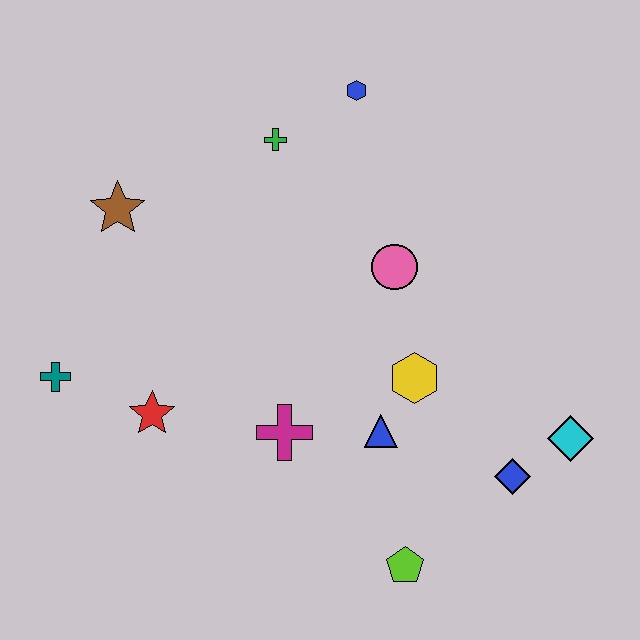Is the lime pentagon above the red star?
No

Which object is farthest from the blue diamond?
The brown star is farthest from the blue diamond.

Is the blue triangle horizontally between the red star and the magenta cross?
No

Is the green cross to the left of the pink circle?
Yes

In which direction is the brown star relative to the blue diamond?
The brown star is to the left of the blue diamond.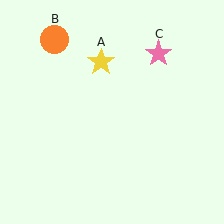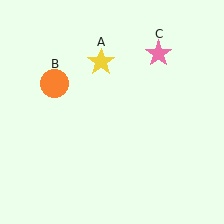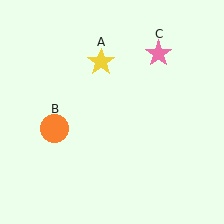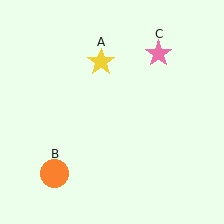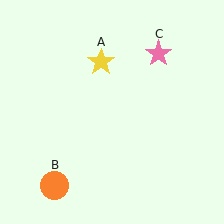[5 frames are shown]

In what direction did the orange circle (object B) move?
The orange circle (object B) moved down.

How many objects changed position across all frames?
1 object changed position: orange circle (object B).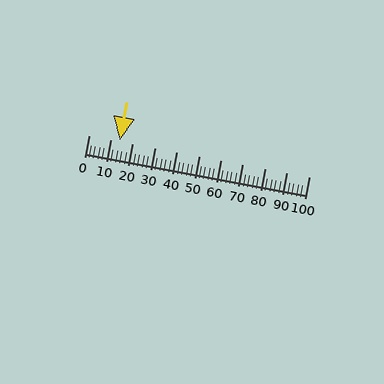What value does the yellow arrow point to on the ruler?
The yellow arrow points to approximately 14.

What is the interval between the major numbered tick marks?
The major tick marks are spaced 10 units apart.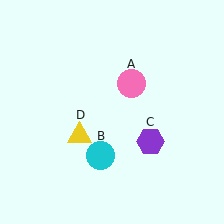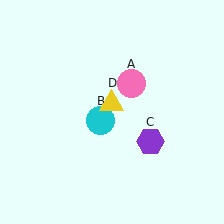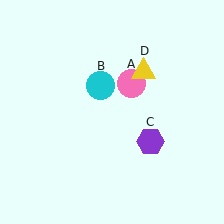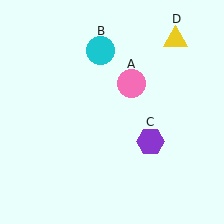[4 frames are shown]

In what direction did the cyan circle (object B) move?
The cyan circle (object B) moved up.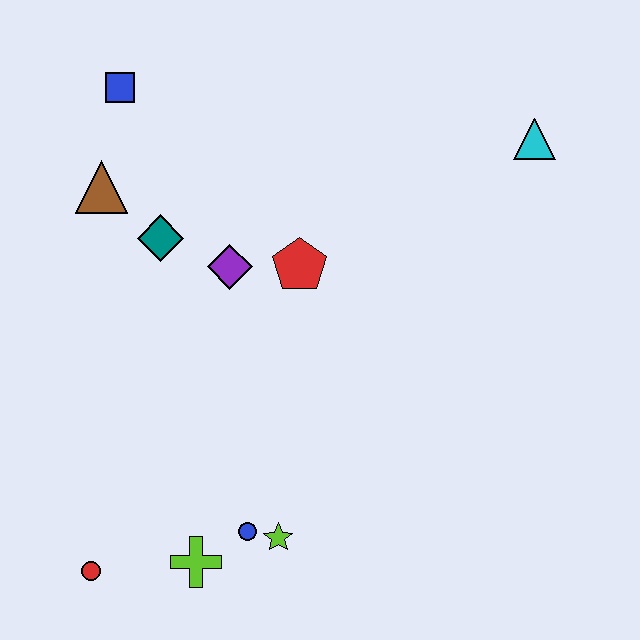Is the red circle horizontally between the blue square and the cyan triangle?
No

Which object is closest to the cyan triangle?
The red pentagon is closest to the cyan triangle.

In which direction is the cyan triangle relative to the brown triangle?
The cyan triangle is to the right of the brown triangle.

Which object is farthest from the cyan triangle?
The red circle is farthest from the cyan triangle.